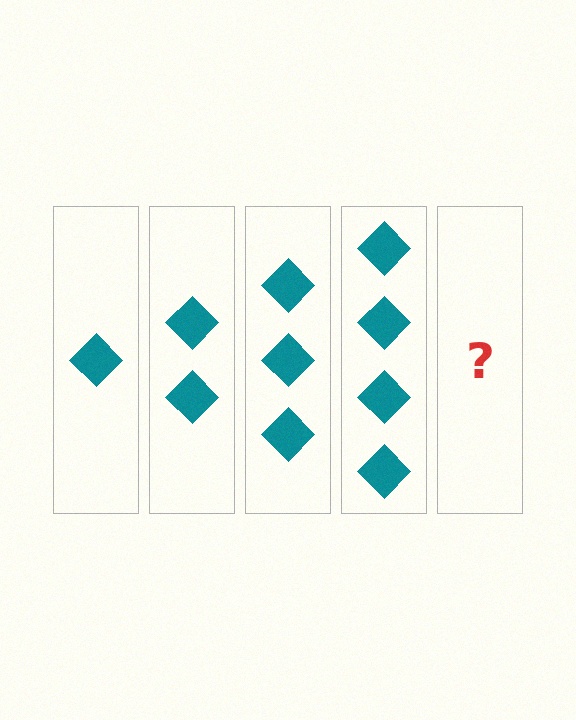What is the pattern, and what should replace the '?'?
The pattern is that each step adds one more diamond. The '?' should be 5 diamonds.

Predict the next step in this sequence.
The next step is 5 diamonds.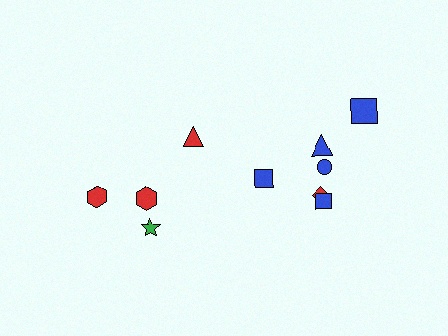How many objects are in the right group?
There are 6 objects.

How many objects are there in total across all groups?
There are 10 objects.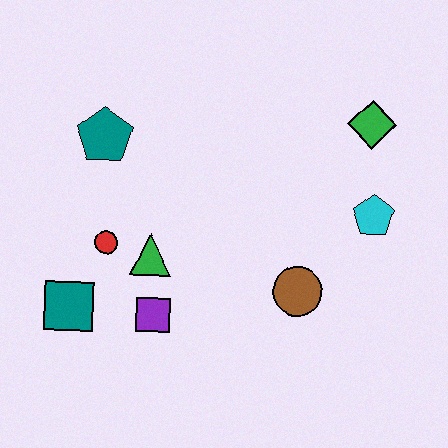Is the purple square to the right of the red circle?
Yes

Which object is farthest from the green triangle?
The green diamond is farthest from the green triangle.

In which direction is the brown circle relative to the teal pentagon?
The brown circle is to the right of the teal pentagon.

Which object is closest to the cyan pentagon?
The green diamond is closest to the cyan pentagon.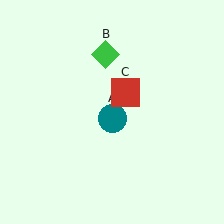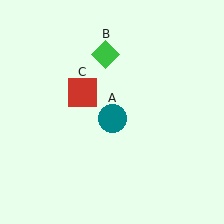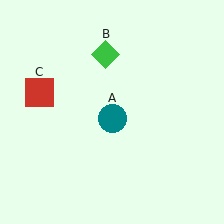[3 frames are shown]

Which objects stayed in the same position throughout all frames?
Teal circle (object A) and green diamond (object B) remained stationary.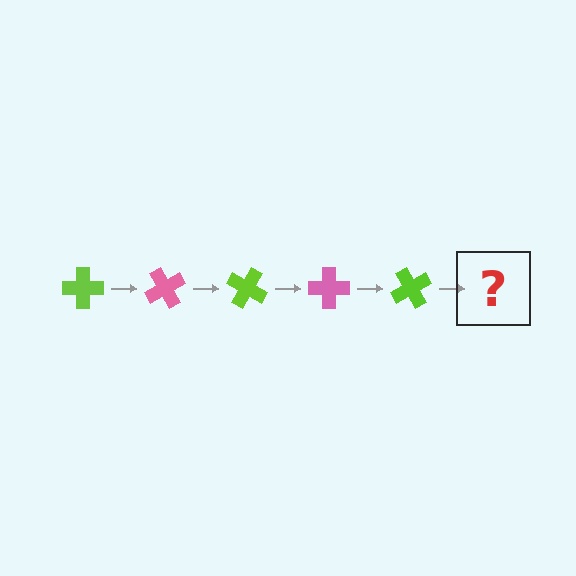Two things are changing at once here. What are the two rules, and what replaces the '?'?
The two rules are that it rotates 60 degrees each step and the color cycles through lime and pink. The '?' should be a pink cross, rotated 300 degrees from the start.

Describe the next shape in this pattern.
It should be a pink cross, rotated 300 degrees from the start.